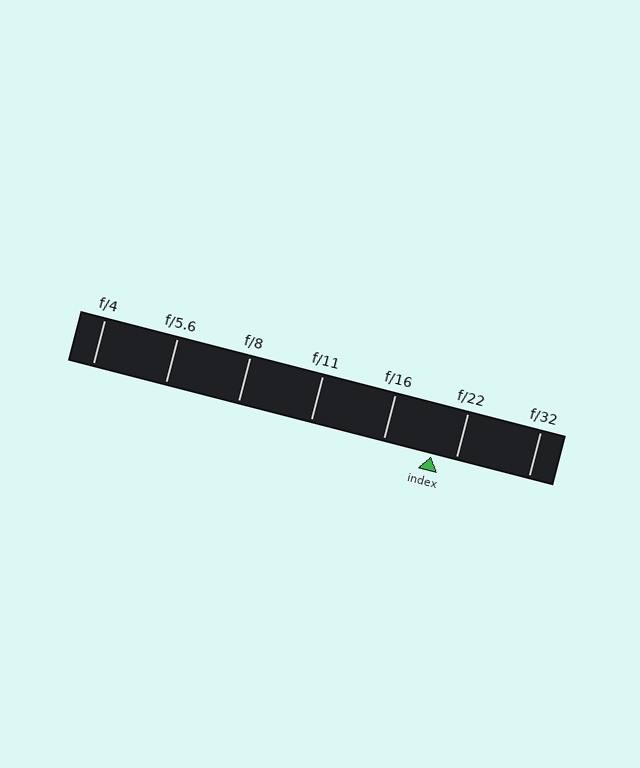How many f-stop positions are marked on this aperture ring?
There are 7 f-stop positions marked.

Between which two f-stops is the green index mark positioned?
The index mark is between f/16 and f/22.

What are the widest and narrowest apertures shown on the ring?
The widest aperture shown is f/4 and the narrowest is f/32.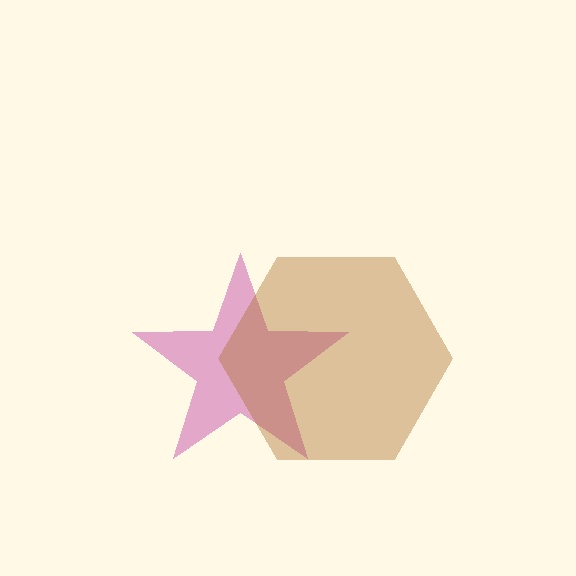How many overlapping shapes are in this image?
There are 2 overlapping shapes in the image.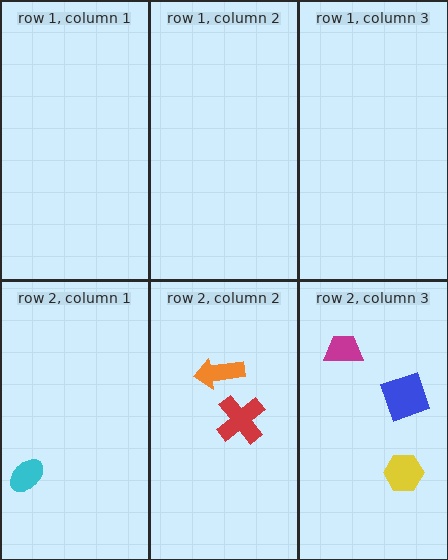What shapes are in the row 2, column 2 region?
The red cross, the orange arrow.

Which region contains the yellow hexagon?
The row 2, column 3 region.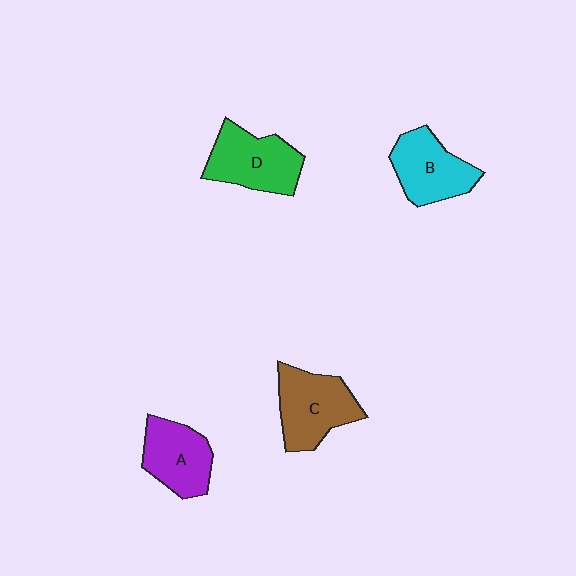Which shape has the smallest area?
Shape A (purple).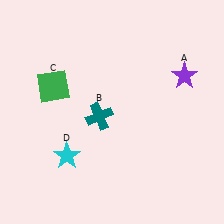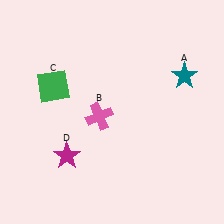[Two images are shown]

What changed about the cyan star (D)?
In Image 1, D is cyan. In Image 2, it changed to magenta.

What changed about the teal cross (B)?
In Image 1, B is teal. In Image 2, it changed to pink.